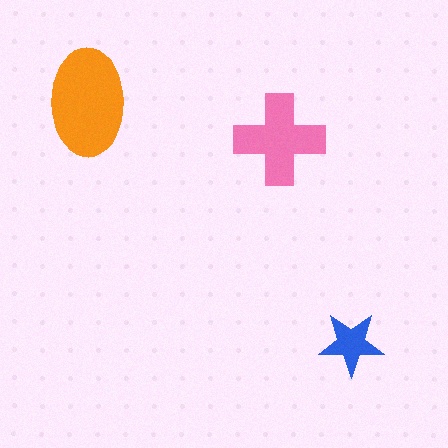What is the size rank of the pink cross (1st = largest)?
2nd.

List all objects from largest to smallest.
The orange ellipse, the pink cross, the blue star.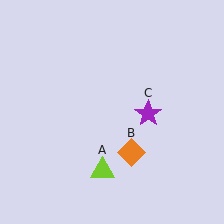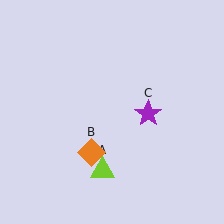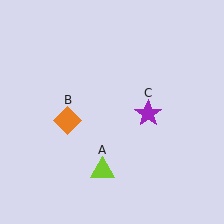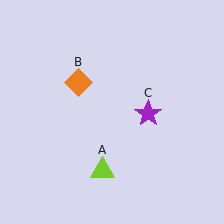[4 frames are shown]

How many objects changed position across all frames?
1 object changed position: orange diamond (object B).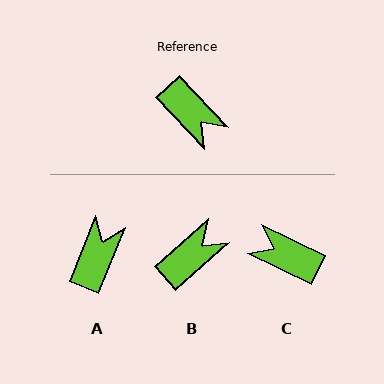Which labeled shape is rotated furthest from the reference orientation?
C, about 159 degrees away.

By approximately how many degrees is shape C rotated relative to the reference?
Approximately 159 degrees clockwise.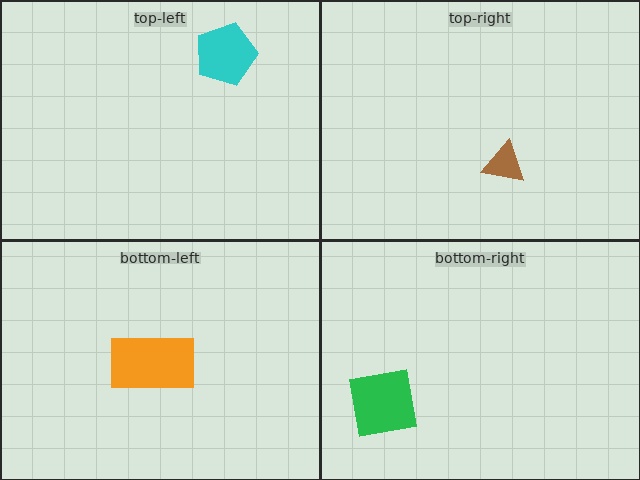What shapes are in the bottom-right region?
The green square.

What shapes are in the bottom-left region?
The orange rectangle.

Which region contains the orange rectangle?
The bottom-left region.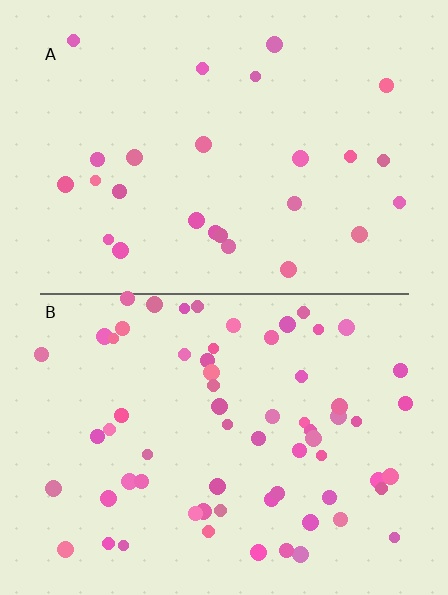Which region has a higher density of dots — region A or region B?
B (the bottom).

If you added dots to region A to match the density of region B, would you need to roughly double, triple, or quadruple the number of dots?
Approximately double.